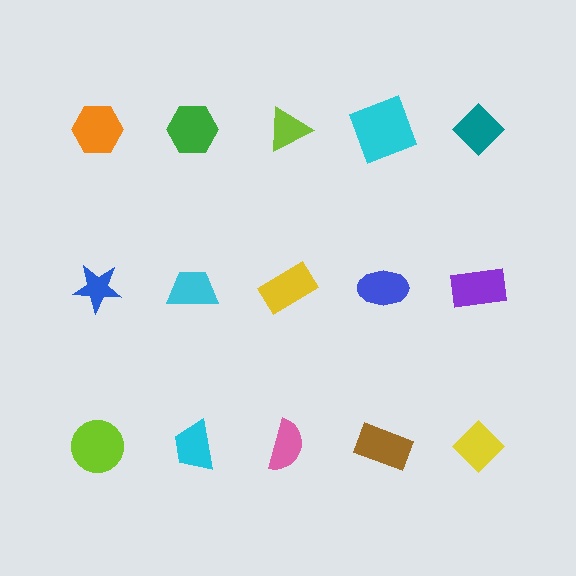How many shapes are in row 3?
5 shapes.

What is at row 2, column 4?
A blue ellipse.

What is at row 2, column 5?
A purple rectangle.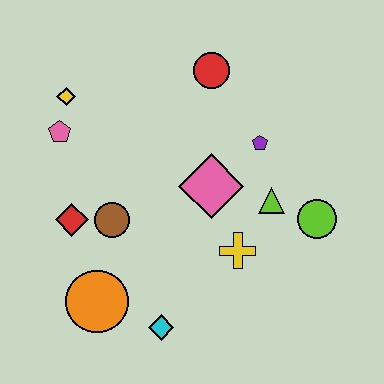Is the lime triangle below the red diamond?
No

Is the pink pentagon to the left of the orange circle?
Yes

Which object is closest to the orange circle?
The cyan diamond is closest to the orange circle.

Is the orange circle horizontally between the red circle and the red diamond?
Yes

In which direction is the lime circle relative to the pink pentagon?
The lime circle is to the right of the pink pentagon.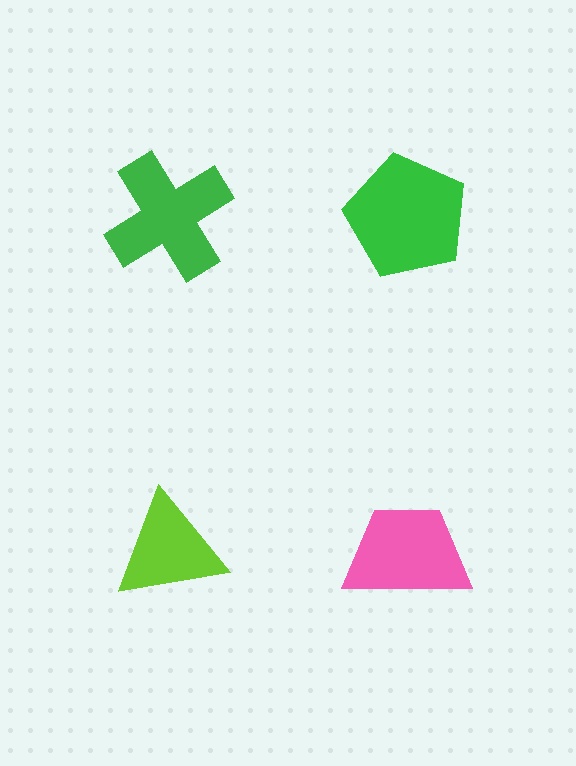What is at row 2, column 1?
A lime triangle.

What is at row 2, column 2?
A pink trapezoid.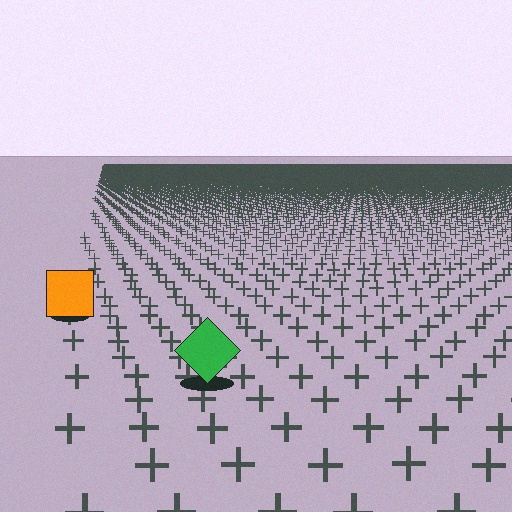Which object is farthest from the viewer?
The orange square is farthest from the viewer. It appears smaller and the ground texture around it is denser.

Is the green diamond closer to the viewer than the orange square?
Yes. The green diamond is closer — you can tell from the texture gradient: the ground texture is coarser near it.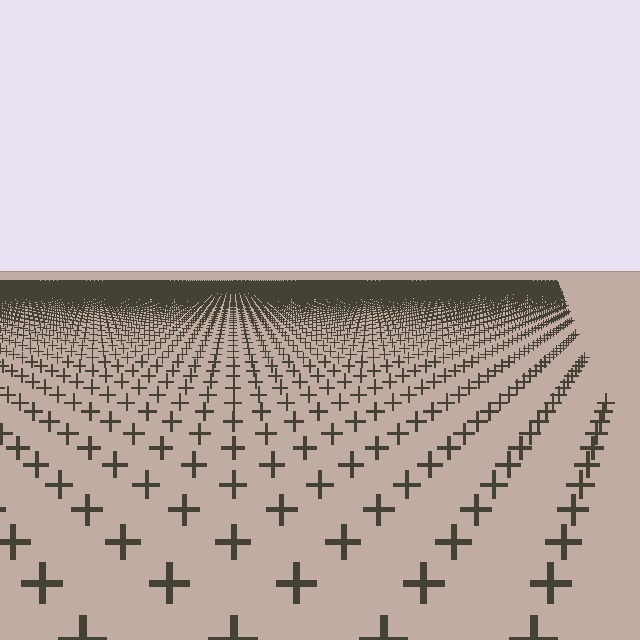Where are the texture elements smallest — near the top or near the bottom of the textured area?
Near the top.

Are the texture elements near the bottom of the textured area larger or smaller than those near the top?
Larger. Near the bottom, elements are closer to the viewer and appear at a bigger on-screen size.